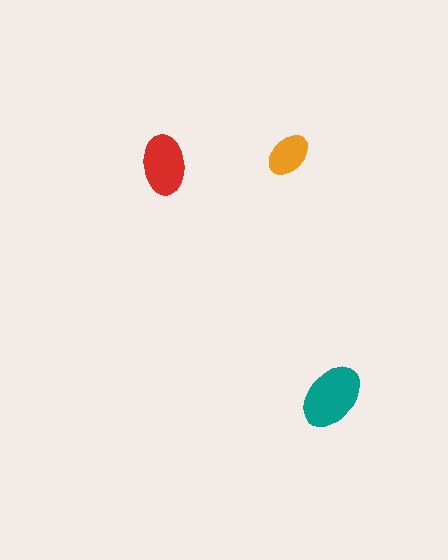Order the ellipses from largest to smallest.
the teal one, the red one, the orange one.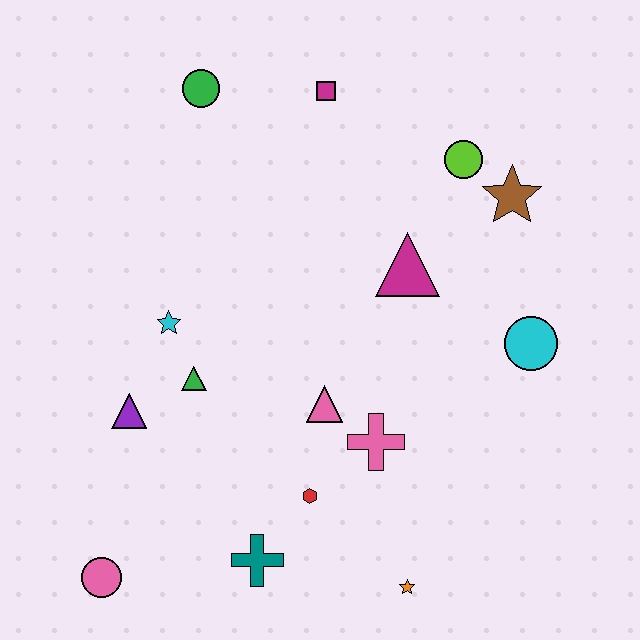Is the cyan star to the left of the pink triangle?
Yes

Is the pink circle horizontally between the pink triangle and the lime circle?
No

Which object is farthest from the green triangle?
The brown star is farthest from the green triangle.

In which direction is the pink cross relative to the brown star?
The pink cross is below the brown star.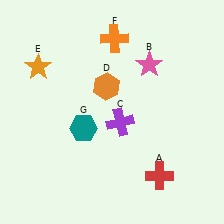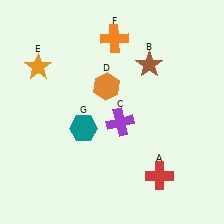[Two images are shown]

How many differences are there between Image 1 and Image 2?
There is 1 difference between the two images.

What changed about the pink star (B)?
In Image 1, B is pink. In Image 2, it changed to brown.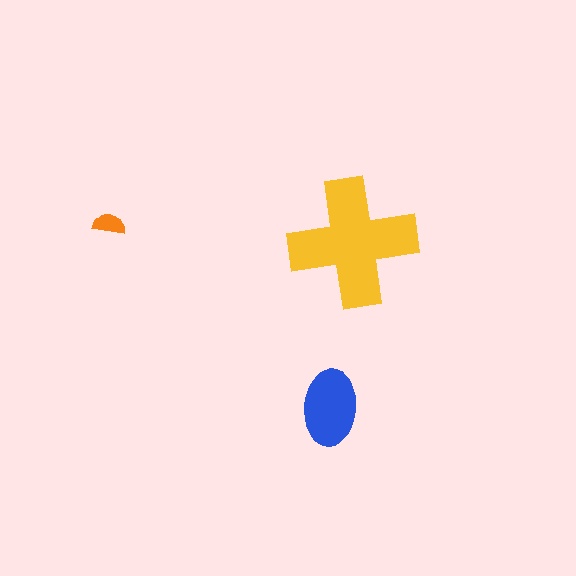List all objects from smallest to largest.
The orange semicircle, the blue ellipse, the yellow cross.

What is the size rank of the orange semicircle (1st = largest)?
3rd.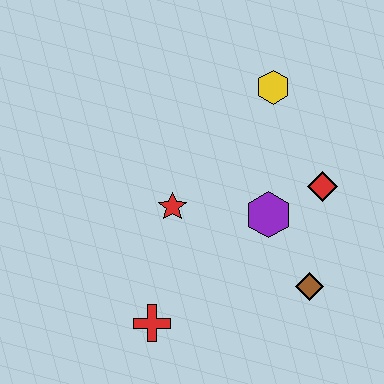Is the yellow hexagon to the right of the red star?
Yes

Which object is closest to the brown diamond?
The purple hexagon is closest to the brown diamond.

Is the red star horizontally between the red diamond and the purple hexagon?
No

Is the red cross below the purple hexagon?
Yes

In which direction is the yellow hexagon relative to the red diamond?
The yellow hexagon is above the red diamond.